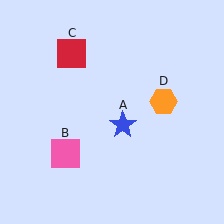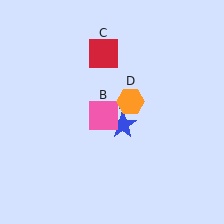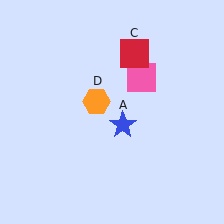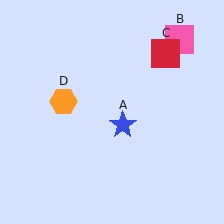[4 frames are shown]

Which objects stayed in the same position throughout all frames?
Blue star (object A) remained stationary.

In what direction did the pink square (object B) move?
The pink square (object B) moved up and to the right.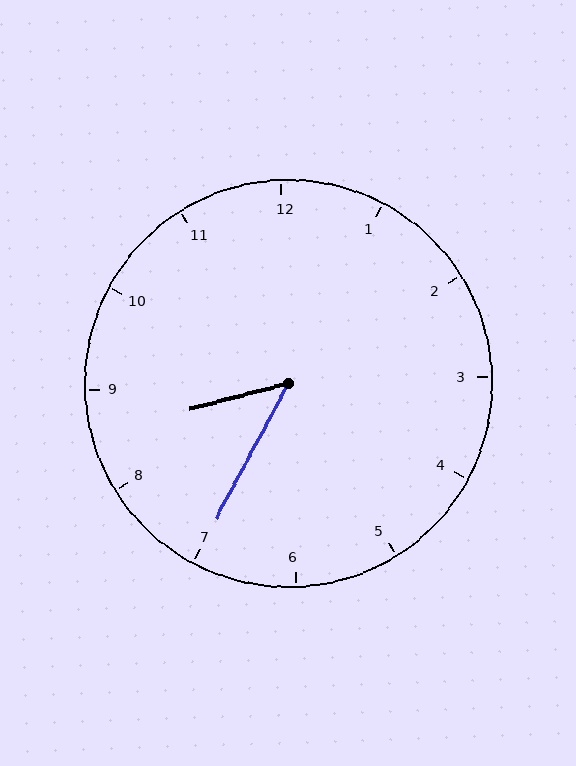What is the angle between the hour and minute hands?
Approximately 48 degrees.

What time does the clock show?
8:35.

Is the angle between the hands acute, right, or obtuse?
It is acute.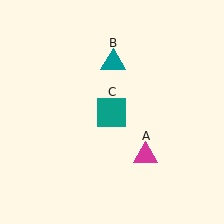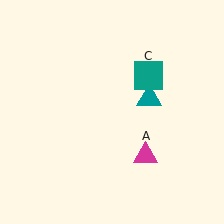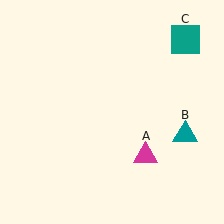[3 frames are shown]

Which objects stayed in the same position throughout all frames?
Magenta triangle (object A) remained stationary.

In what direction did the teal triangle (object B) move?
The teal triangle (object B) moved down and to the right.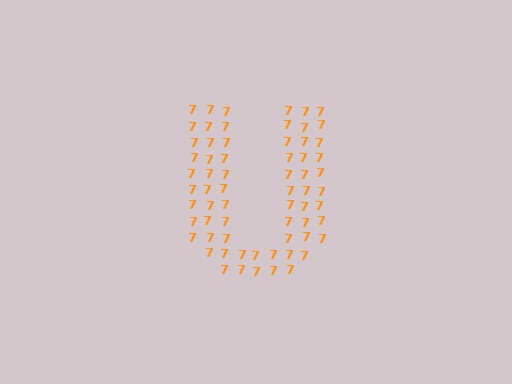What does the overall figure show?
The overall figure shows the letter U.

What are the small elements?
The small elements are digit 7's.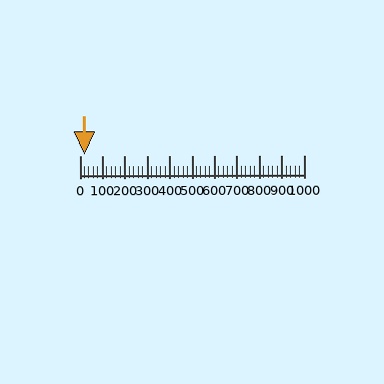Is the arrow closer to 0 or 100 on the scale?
The arrow is closer to 0.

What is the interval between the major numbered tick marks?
The major tick marks are spaced 100 units apart.